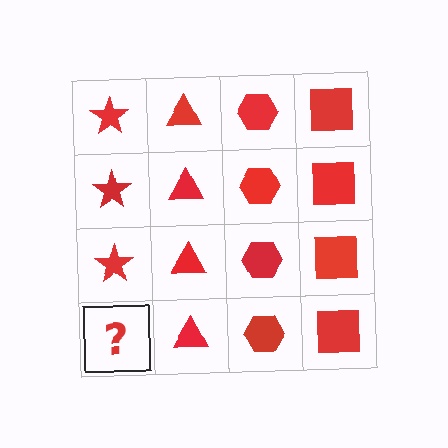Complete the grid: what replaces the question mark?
The question mark should be replaced with a red star.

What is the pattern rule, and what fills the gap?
The rule is that each column has a consistent shape. The gap should be filled with a red star.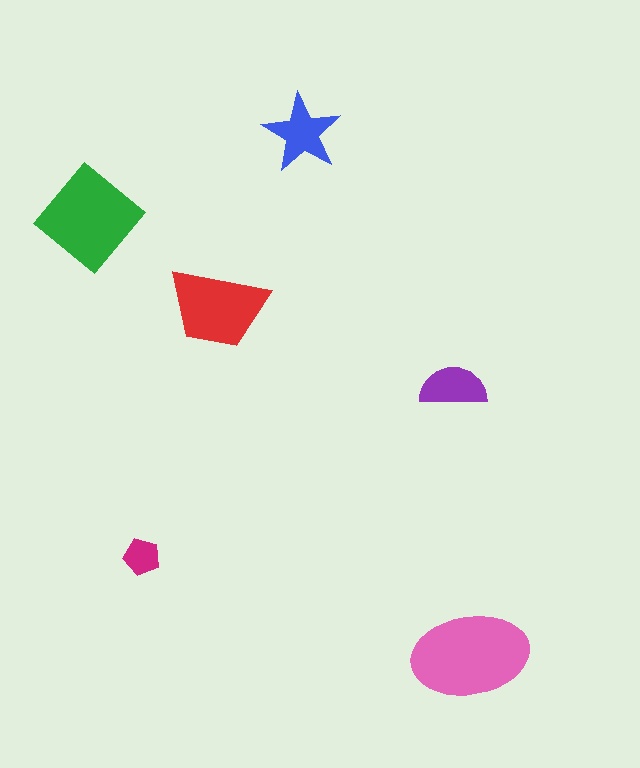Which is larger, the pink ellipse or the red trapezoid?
The pink ellipse.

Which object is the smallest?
The magenta pentagon.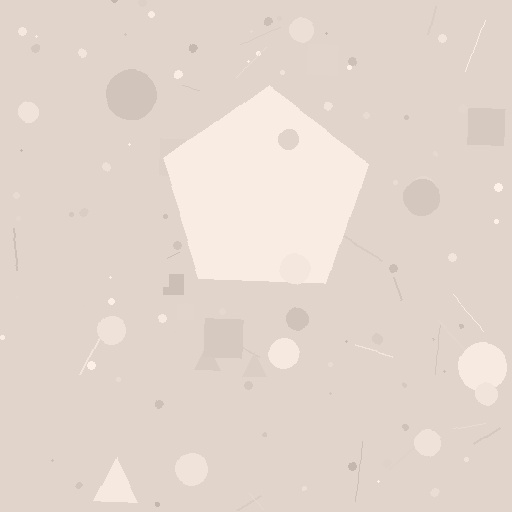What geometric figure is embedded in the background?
A pentagon is embedded in the background.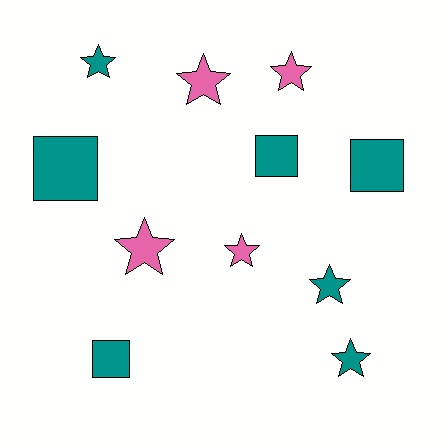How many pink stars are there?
There are 4 pink stars.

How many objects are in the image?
There are 11 objects.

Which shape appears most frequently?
Star, with 7 objects.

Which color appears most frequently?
Teal, with 7 objects.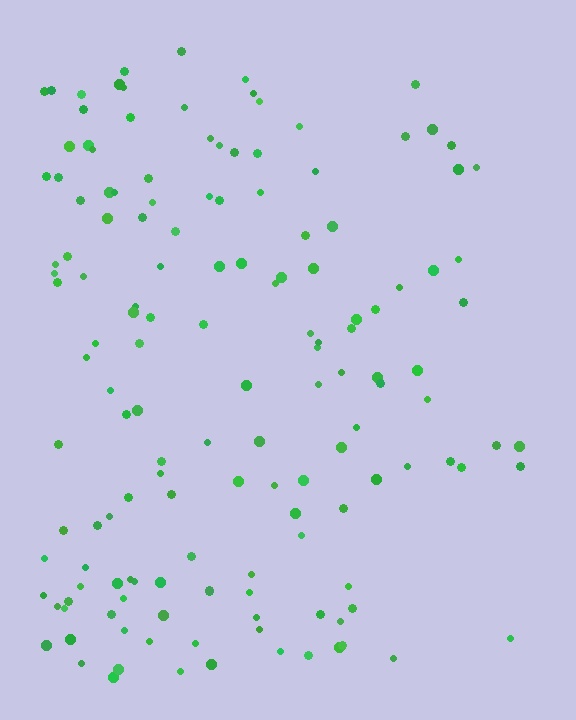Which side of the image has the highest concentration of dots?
The left.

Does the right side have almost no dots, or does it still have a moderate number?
Still a moderate number, just noticeably fewer than the left.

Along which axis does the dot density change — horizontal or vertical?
Horizontal.